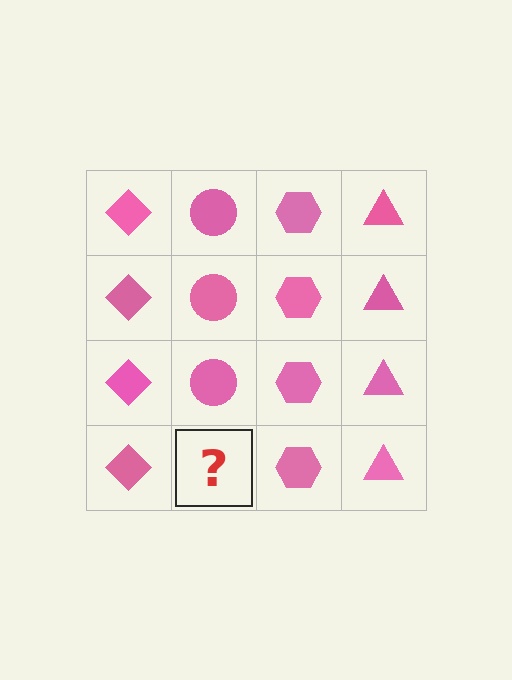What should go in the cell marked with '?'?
The missing cell should contain a pink circle.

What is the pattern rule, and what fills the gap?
The rule is that each column has a consistent shape. The gap should be filled with a pink circle.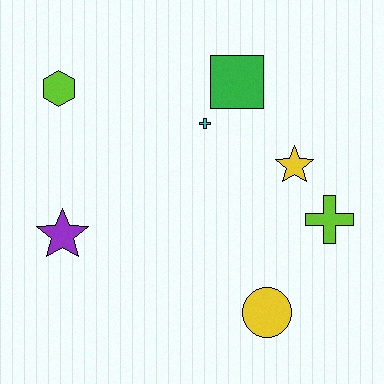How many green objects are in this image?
There is 1 green object.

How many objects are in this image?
There are 7 objects.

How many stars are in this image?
There are 2 stars.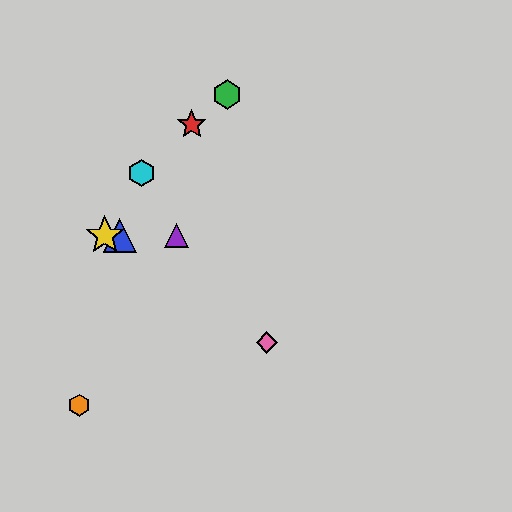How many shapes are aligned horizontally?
3 shapes (the blue triangle, the yellow star, the purple triangle) are aligned horizontally.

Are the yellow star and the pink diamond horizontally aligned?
No, the yellow star is at y≈235 and the pink diamond is at y≈342.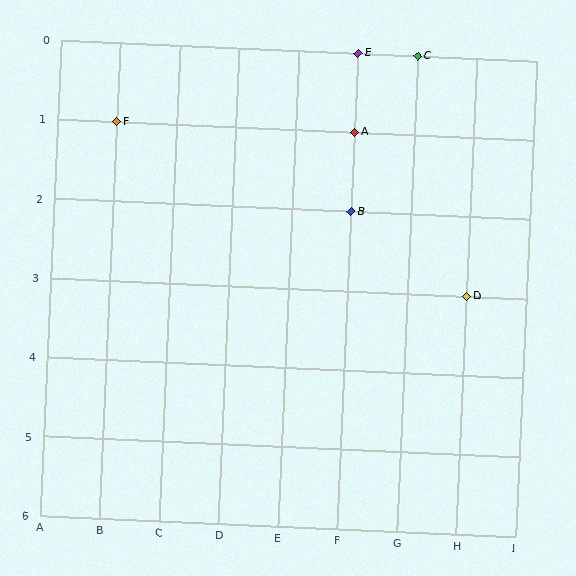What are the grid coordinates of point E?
Point E is at grid coordinates (F, 0).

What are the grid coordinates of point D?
Point D is at grid coordinates (H, 3).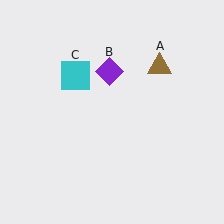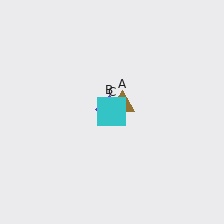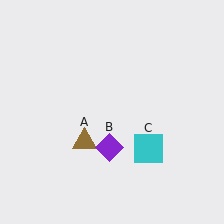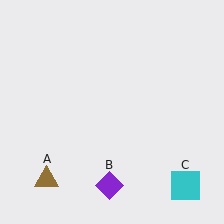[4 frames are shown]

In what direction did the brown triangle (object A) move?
The brown triangle (object A) moved down and to the left.